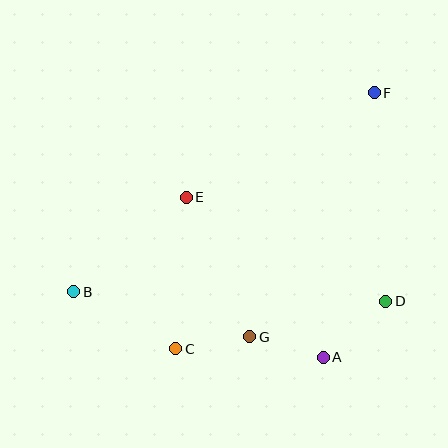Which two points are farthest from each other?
Points B and F are farthest from each other.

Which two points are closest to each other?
Points C and G are closest to each other.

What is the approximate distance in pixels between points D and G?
The distance between D and G is approximately 141 pixels.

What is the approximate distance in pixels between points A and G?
The distance between A and G is approximately 76 pixels.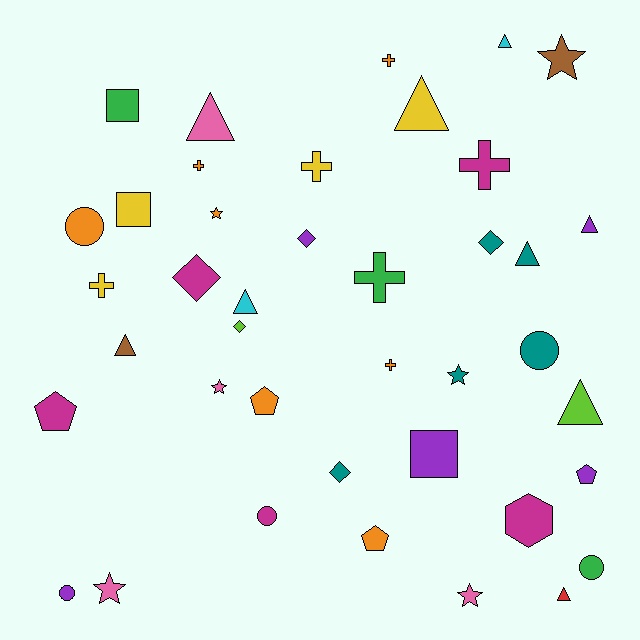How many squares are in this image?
There are 3 squares.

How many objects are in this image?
There are 40 objects.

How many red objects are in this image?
There is 1 red object.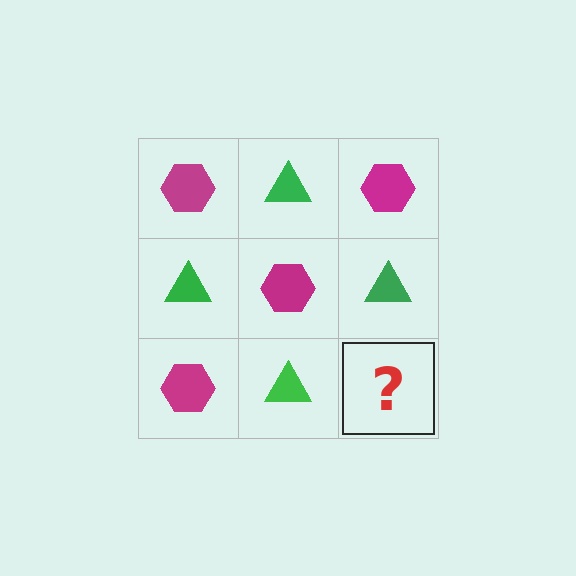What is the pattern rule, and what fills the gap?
The rule is that it alternates magenta hexagon and green triangle in a checkerboard pattern. The gap should be filled with a magenta hexagon.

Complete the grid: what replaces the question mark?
The question mark should be replaced with a magenta hexagon.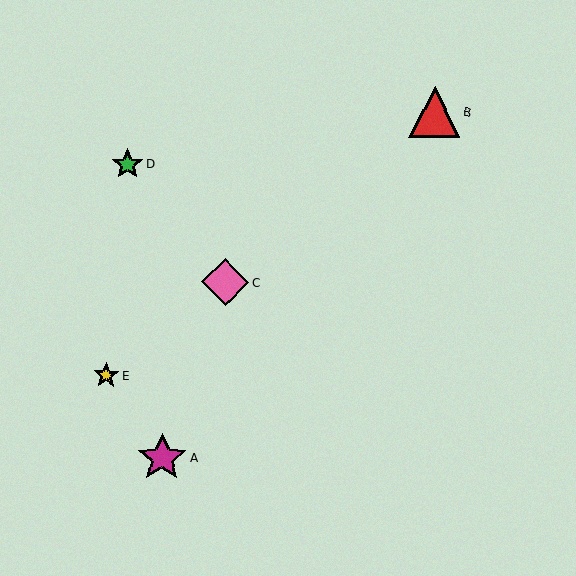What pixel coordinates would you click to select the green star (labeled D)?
Click at (128, 164) to select the green star D.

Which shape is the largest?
The red triangle (labeled B) is the largest.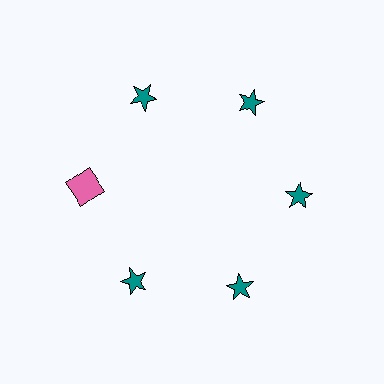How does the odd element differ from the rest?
It differs in both color (pink instead of teal) and shape (square instead of star).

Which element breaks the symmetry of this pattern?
The pink square at roughly the 9 o'clock position breaks the symmetry. All other shapes are teal stars.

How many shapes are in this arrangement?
There are 6 shapes arranged in a ring pattern.